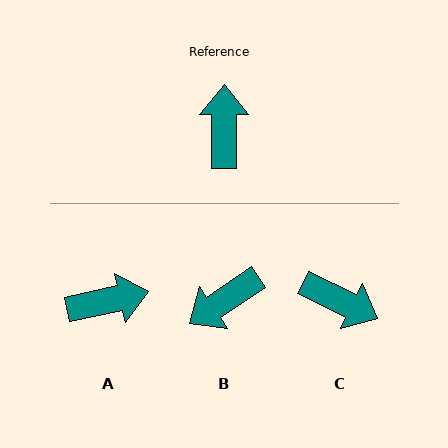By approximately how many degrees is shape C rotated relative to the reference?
Approximately 116 degrees clockwise.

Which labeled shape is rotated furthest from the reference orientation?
B, about 124 degrees away.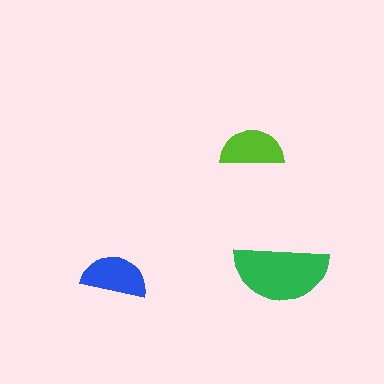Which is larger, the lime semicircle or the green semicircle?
The green one.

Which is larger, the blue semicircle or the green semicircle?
The green one.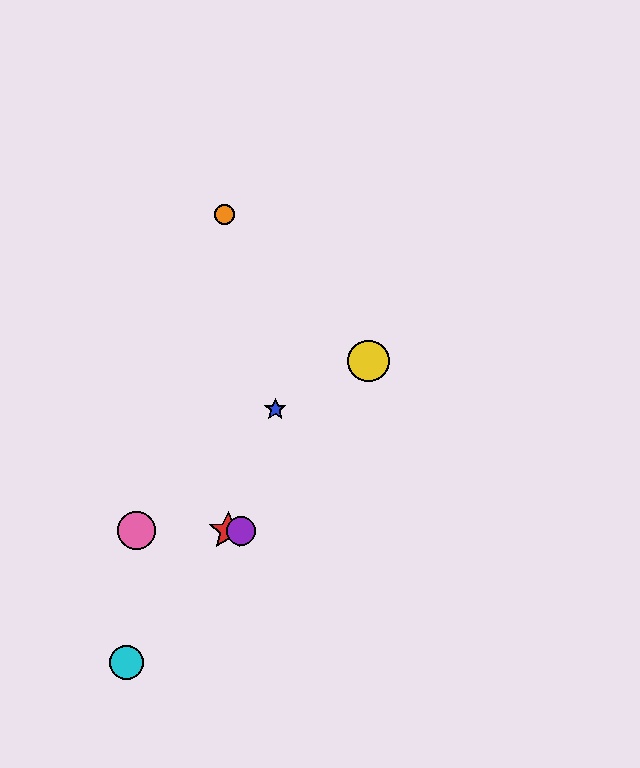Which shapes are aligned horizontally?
The red star, the green circle, the purple circle, the pink circle are aligned horizontally.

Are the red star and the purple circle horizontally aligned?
Yes, both are at y≈531.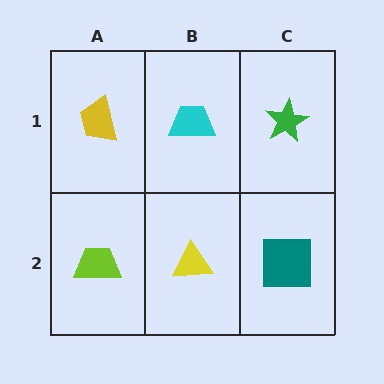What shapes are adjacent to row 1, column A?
A lime trapezoid (row 2, column A), a cyan trapezoid (row 1, column B).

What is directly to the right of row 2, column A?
A yellow triangle.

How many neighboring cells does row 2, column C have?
2.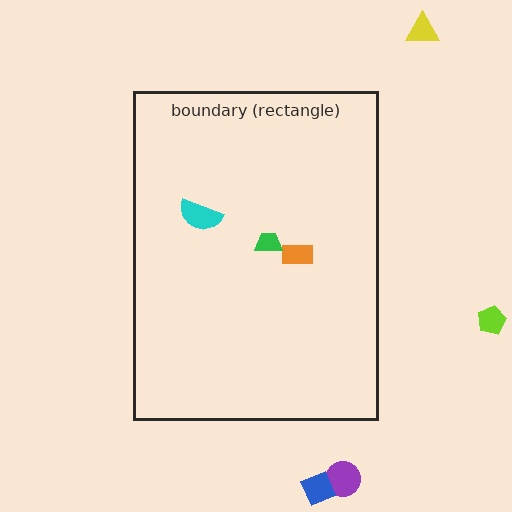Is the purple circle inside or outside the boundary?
Outside.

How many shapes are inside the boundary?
3 inside, 4 outside.